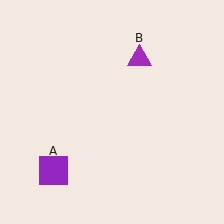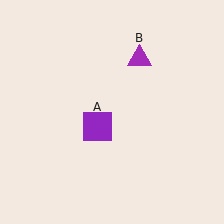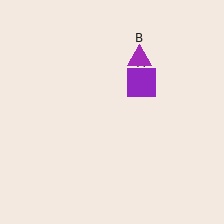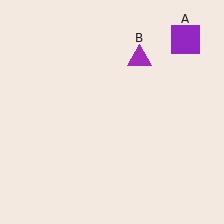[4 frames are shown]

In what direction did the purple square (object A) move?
The purple square (object A) moved up and to the right.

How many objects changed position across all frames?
1 object changed position: purple square (object A).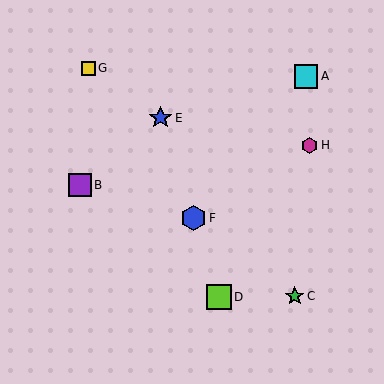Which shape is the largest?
The blue hexagon (labeled F) is the largest.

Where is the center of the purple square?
The center of the purple square is at (80, 185).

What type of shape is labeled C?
Shape C is a green star.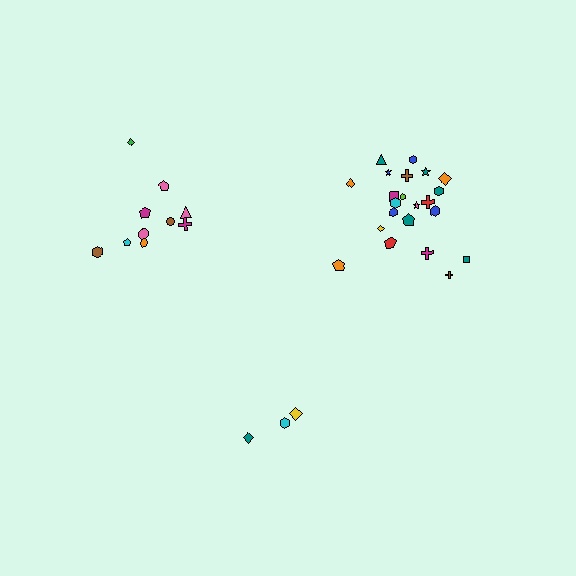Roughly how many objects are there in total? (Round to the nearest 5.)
Roughly 35 objects in total.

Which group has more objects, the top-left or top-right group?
The top-right group.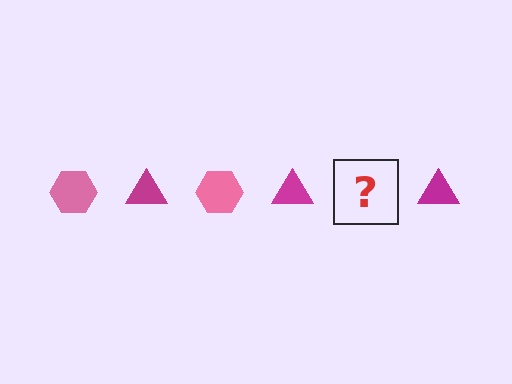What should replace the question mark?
The question mark should be replaced with a pink hexagon.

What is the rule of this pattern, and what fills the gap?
The rule is that the pattern alternates between pink hexagon and magenta triangle. The gap should be filled with a pink hexagon.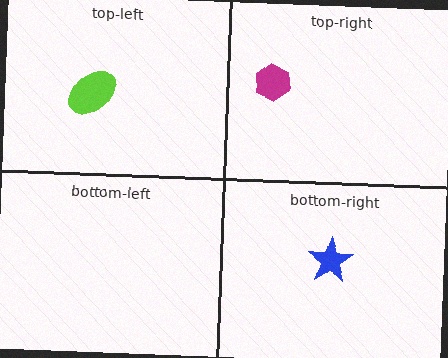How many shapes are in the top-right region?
1.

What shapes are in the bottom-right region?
The blue star.